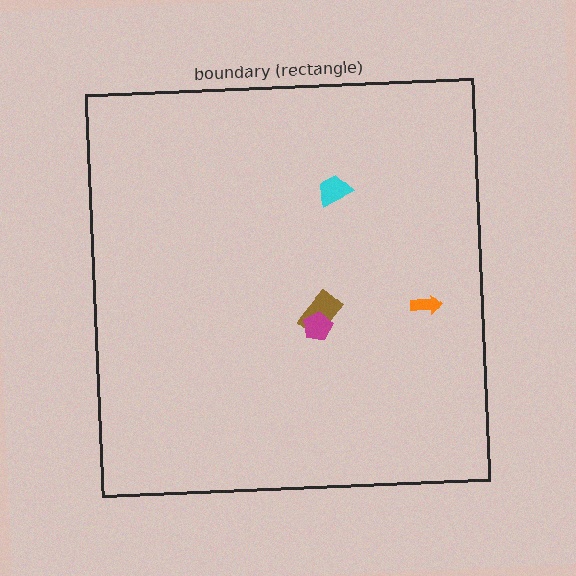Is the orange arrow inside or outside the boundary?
Inside.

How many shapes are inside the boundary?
4 inside, 0 outside.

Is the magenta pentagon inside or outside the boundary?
Inside.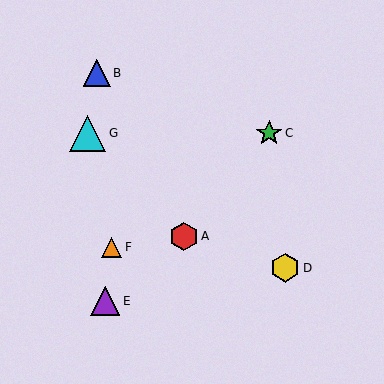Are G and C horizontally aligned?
Yes, both are at y≈133.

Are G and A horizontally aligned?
No, G is at y≈133 and A is at y≈236.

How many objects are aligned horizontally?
2 objects (C, G) are aligned horizontally.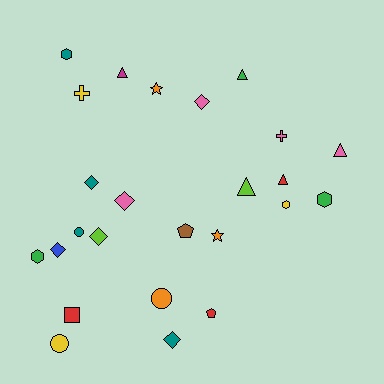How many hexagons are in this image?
There are 4 hexagons.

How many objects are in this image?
There are 25 objects.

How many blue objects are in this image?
There is 1 blue object.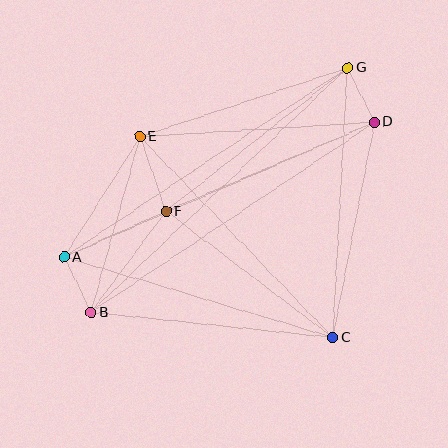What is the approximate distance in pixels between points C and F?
The distance between C and F is approximately 209 pixels.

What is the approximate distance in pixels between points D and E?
The distance between D and E is approximately 235 pixels.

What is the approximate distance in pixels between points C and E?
The distance between C and E is approximately 279 pixels.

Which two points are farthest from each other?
Points B and G are farthest from each other.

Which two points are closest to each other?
Points D and G are closest to each other.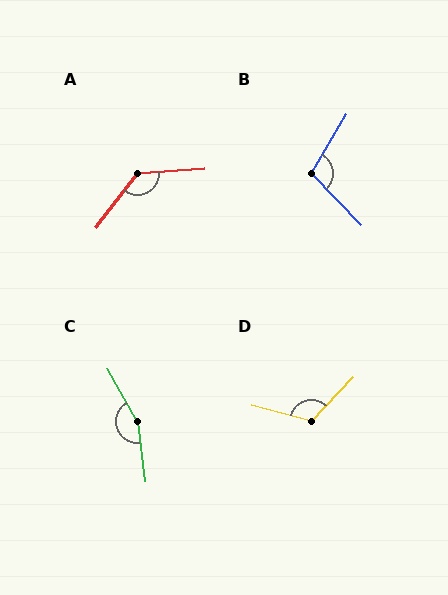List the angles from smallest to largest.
B (105°), D (119°), A (132°), C (158°).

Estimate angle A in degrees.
Approximately 132 degrees.